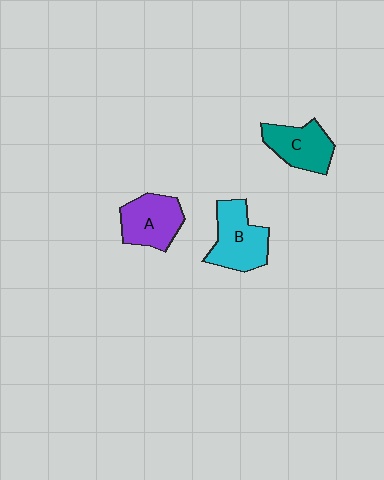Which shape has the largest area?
Shape B (cyan).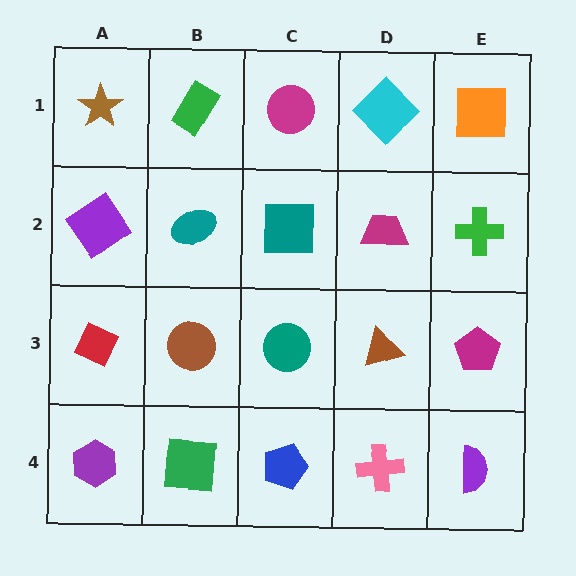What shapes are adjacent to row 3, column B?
A teal ellipse (row 2, column B), a green square (row 4, column B), a red diamond (row 3, column A), a teal circle (row 3, column C).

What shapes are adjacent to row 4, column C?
A teal circle (row 3, column C), a green square (row 4, column B), a pink cross (row 4, column D).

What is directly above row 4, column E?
A magenta pentagon.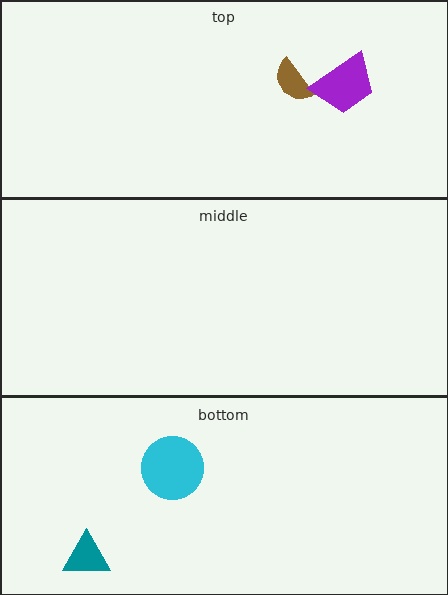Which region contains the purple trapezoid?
The top region.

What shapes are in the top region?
The brown semicircle, the purple trapezoid.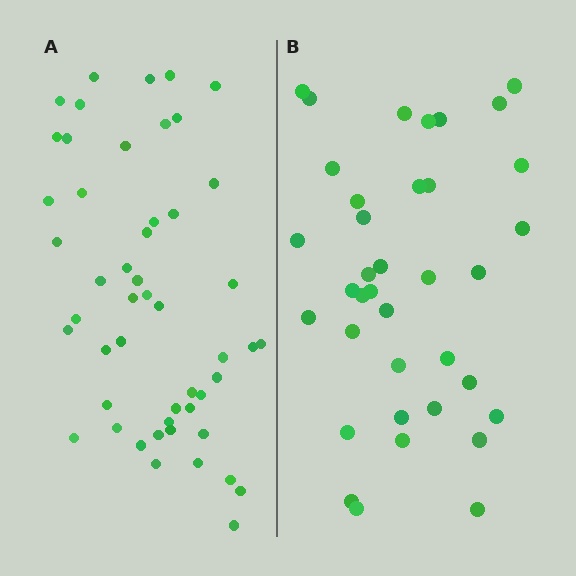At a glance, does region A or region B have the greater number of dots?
Region A (the left region) has more dots.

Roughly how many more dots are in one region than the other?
Region A has approximately 15 more dots than region B.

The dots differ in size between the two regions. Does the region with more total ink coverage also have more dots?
No. Region B has more total ink coverage because its dots are larger, but region A actually contains more individual dots. Total area can be misleading — the number of items is what matters here.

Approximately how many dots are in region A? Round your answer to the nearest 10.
About 50 dots.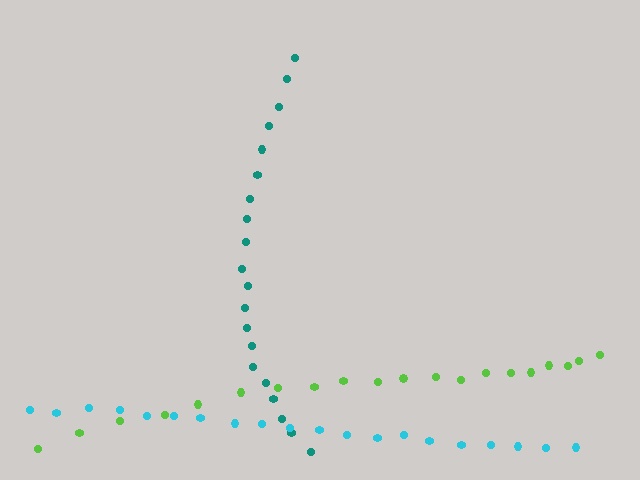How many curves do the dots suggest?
There are 3 distinct paths.